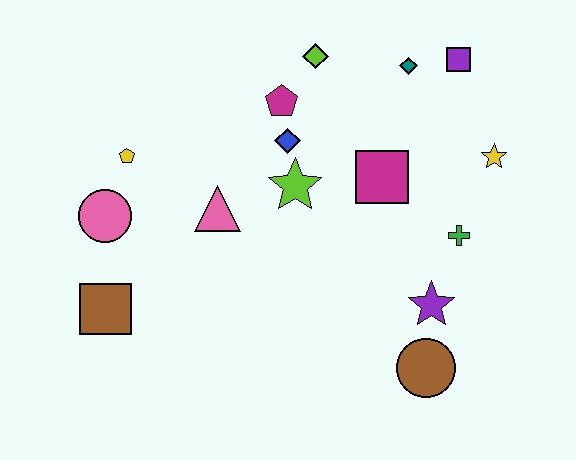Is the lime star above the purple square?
No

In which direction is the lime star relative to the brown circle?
The lime star is above the brown circle.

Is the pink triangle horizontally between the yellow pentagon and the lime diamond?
Yes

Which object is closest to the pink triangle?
The lime star is closest to the pink triangle.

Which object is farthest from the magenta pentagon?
The brown circle is farthest from the magenta pentagon.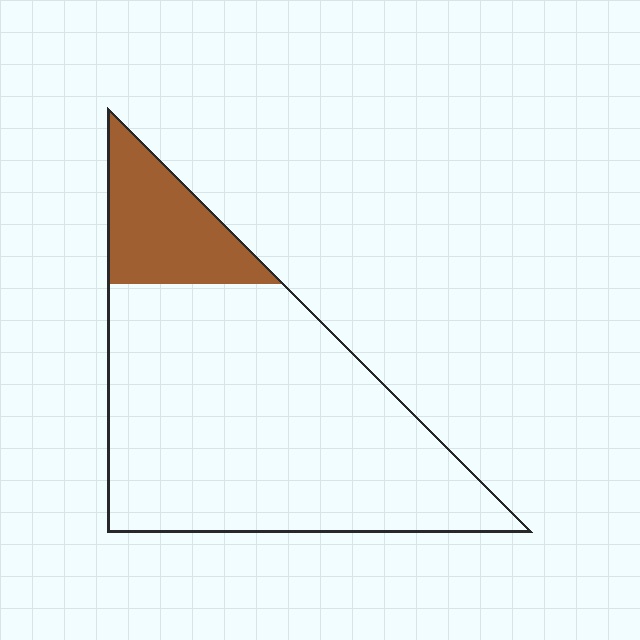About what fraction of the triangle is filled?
About one sixth (1/6).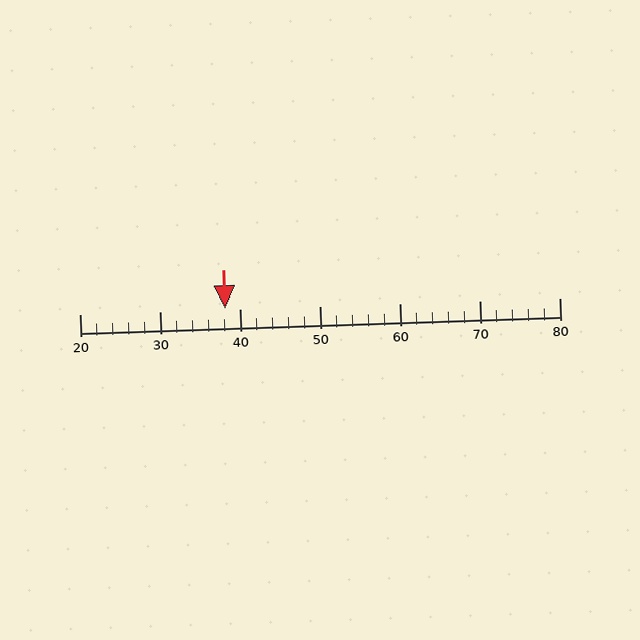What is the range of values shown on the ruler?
The ruler shows values from 20 to 80.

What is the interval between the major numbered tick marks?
The major tick marks are spaced 10 units apart.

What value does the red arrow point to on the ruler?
The red arrow points to approximately 38.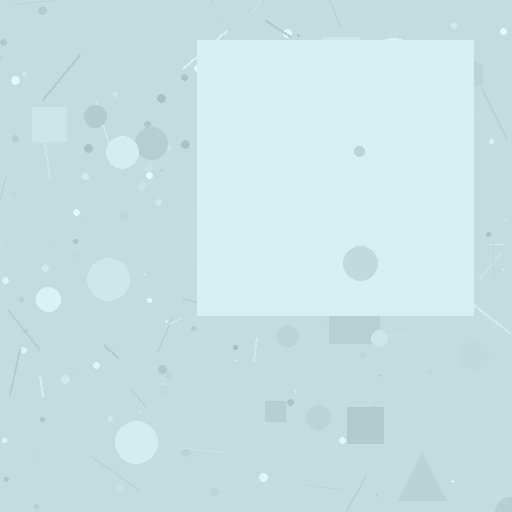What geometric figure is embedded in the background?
A square is embedded in the background.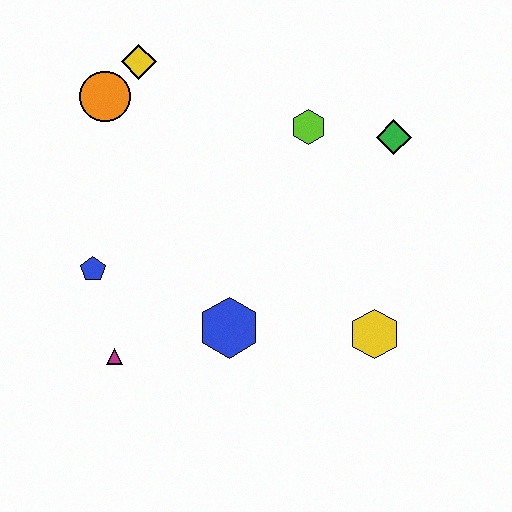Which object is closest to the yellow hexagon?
The blue hexagon is closest to the yellow hexagon.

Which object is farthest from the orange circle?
The yellow hexagon is farthest from the orange circle.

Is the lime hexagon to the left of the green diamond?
Yes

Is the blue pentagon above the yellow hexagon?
Yes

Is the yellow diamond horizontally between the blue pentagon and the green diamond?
Yes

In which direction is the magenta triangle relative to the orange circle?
The magenta triangle is below the orange circle.